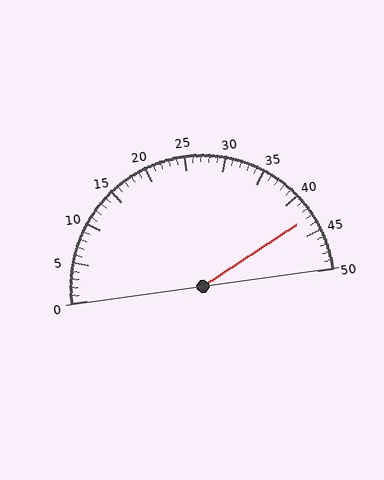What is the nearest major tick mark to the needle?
The nearest major tick mark is 45.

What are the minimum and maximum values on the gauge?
The gauge ranges from 0 to 50.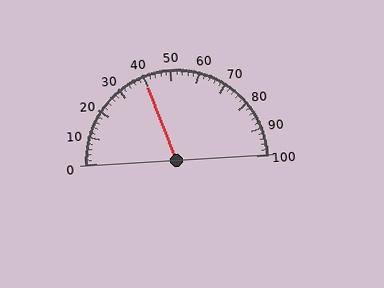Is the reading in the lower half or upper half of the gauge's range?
The reading is in the lower half of the range (0 to 100).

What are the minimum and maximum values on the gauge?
The gauge ranges from 0 to 100.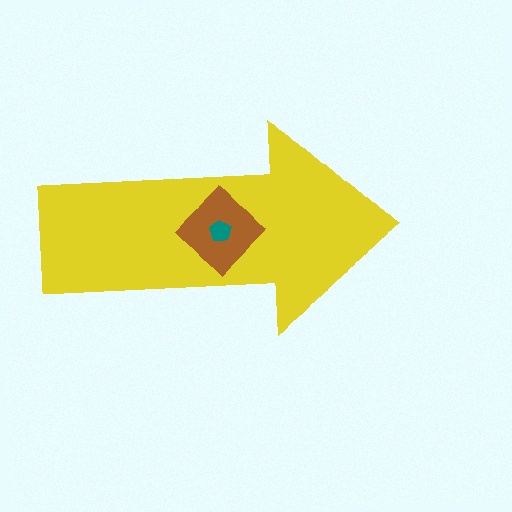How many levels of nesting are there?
3.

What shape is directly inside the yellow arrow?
The brown diamond.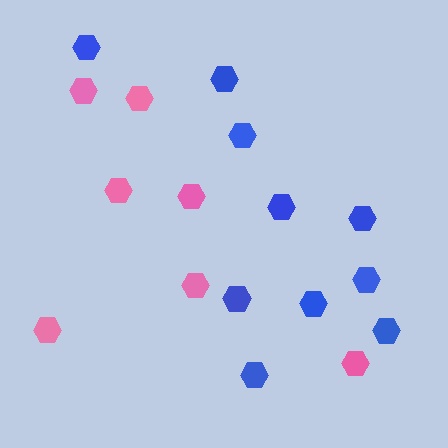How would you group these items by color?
There are 2 groups: one group of pink hexagons (7) and one group of blue hexagons (10).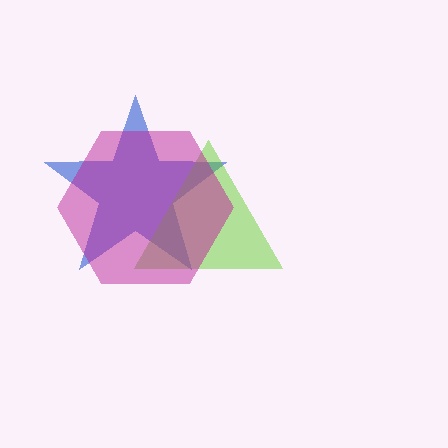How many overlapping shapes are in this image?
There are 3 overlapping shapes in the image.